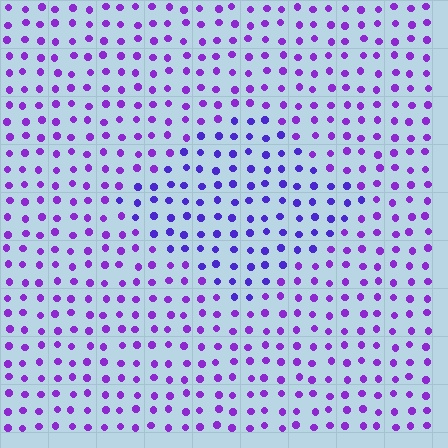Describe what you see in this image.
The image is filled with small purple elements in a uniform arrangement. A diamond-shaped region is visible where the elements are tinted to a slightly different hue, forming a subtle color boundary.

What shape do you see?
I see a diamond.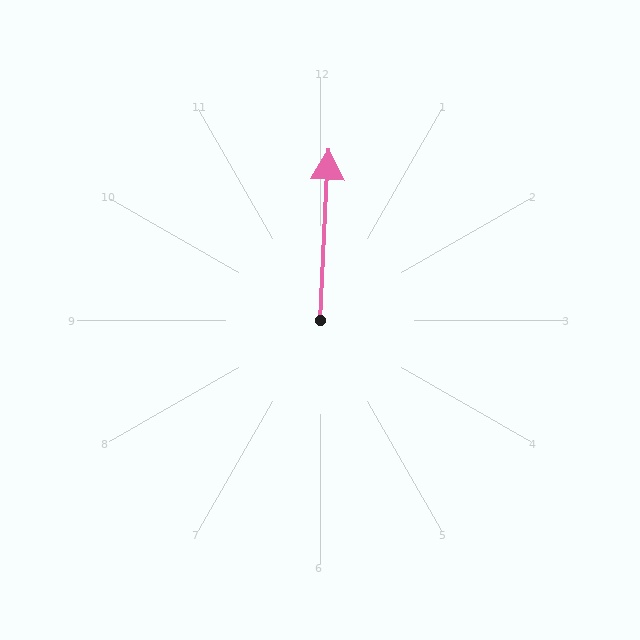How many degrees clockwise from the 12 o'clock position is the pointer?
Approximately 3 degrees.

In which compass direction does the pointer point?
North.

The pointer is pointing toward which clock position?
Roughly 12 o'clock.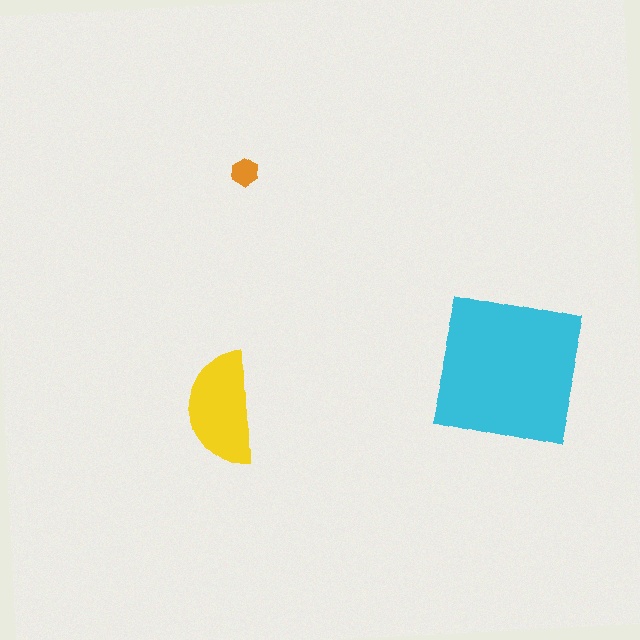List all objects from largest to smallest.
The cyan square, the yellow semicircle, the orange hexagon.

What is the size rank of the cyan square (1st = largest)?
1st.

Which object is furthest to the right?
The cyan square is rightmost.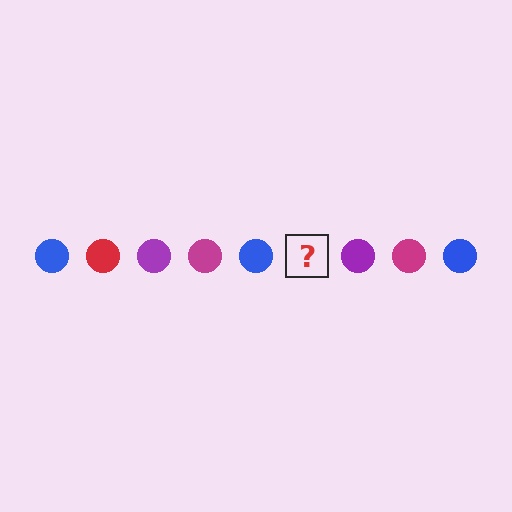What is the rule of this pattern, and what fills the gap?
The rule is that the pattern cycles through blue, red, purple, magenta circles. The gap should be filled with a red circle.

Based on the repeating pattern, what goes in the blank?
The blank should be a red circle.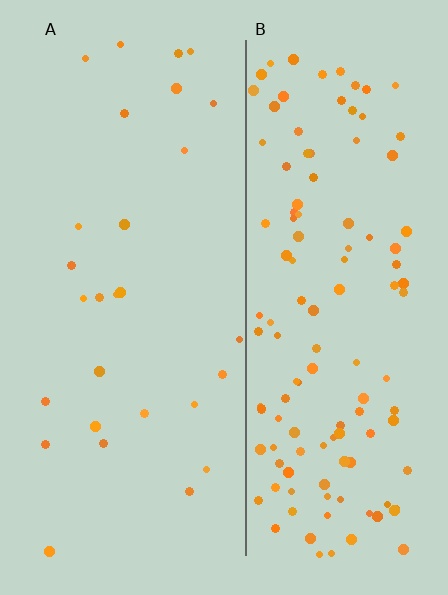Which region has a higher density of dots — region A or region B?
B (the right).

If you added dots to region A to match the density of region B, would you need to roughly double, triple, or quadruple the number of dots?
Approximately quadruple.